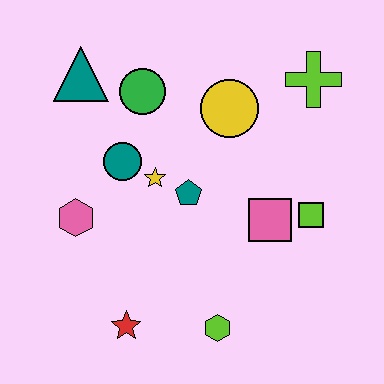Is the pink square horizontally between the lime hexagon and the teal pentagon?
No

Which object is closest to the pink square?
The lime square is closest to the pink square.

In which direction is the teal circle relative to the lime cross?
The teal circle is to the left of the lime cross.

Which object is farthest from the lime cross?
The red star is farthest from the lime cross.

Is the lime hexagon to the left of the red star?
No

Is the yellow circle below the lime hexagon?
No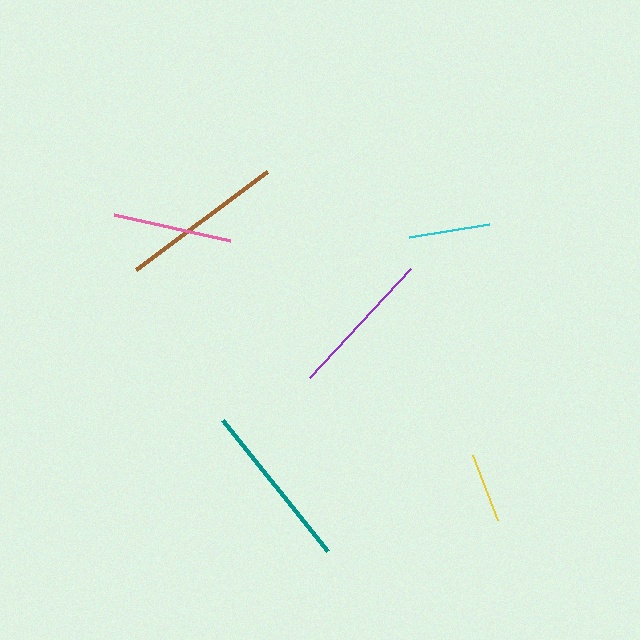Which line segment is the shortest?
The yellow line is the shortest at approximately 71 pixels.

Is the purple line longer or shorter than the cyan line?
The purple line is longer than the cyan line.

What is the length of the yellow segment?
The yellow segment is approximately 71 pixels long.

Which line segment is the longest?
The teal line is the longest at approximately 168 pixels.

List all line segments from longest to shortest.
From longest to shortest: teal, brown, purple, pink, cyan, yellow.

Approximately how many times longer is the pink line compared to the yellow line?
The pink line is approximately 1.7 times the length of the yellow line.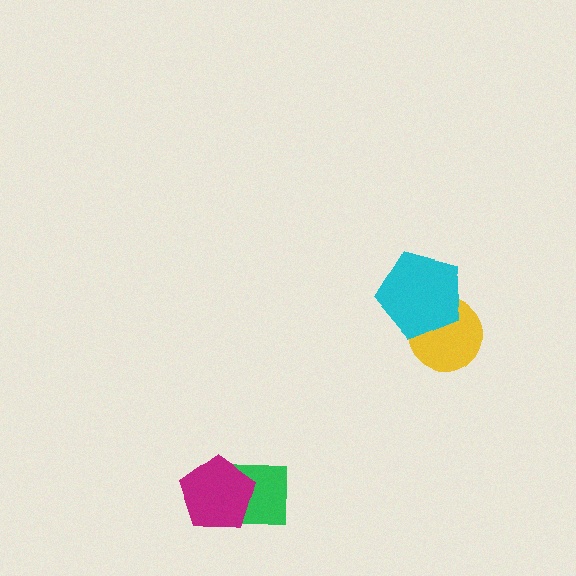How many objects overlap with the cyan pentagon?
1 object overlaps with the cyan pentagon.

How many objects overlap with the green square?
1 object overlaps with the green square.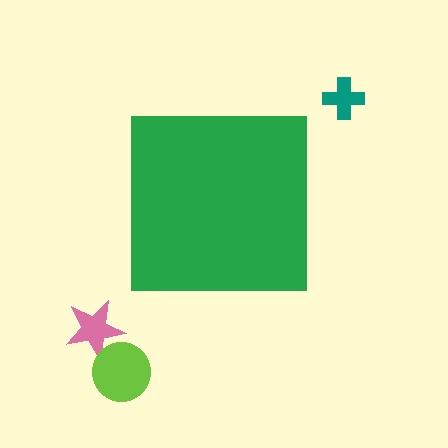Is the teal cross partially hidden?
No, the teal cross is fully visible.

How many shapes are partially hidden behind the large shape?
0 shapes are partially hidden.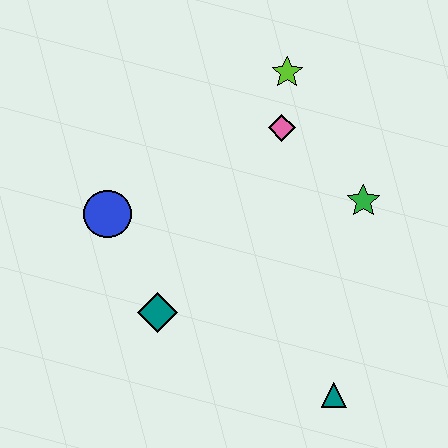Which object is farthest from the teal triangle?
The lime star is farthest from the teal triangle.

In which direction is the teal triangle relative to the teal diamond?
The teal triangle is to the right of the teal diamond.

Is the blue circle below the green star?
Yes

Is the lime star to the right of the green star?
No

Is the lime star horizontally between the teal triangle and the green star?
No